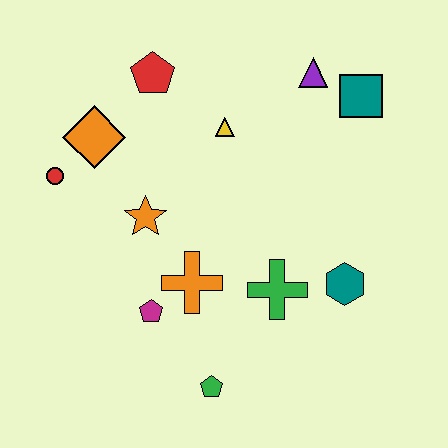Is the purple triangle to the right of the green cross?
Yes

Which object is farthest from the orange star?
The teal square is farthest from the orange star.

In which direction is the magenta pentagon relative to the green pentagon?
The magenta pentagon is above the green pentagon.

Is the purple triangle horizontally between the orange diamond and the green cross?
No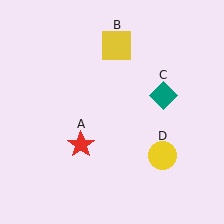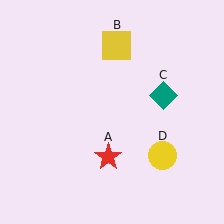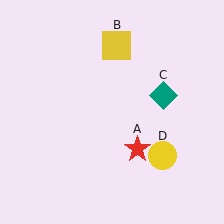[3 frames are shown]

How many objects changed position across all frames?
1 object changed position: red star (object A).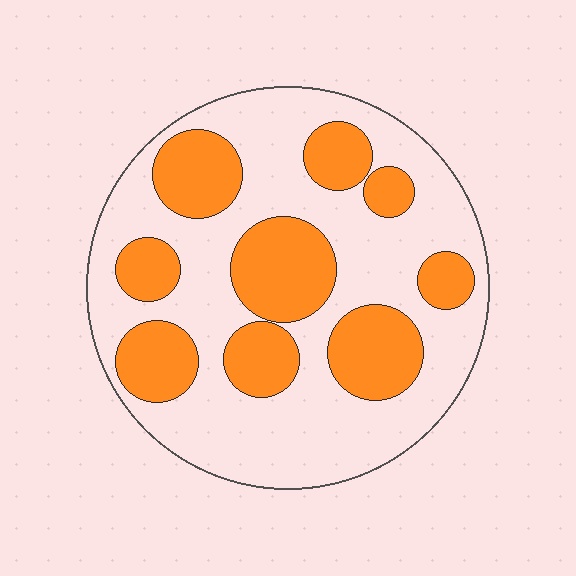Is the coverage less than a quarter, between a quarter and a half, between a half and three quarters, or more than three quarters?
Between a quarter and a half.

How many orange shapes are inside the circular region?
9.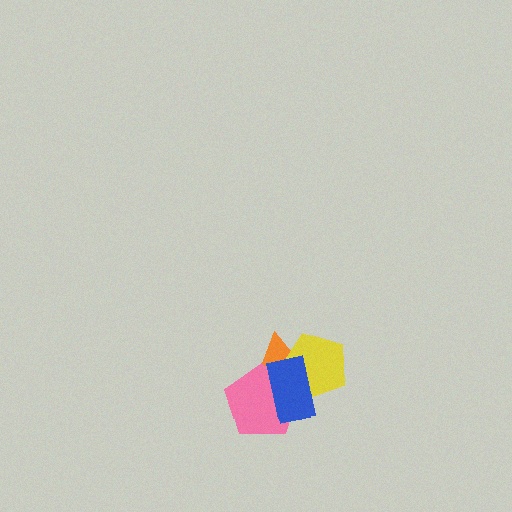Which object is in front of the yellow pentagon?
The blue rectangle is in front of the yellow pentagon.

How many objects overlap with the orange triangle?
3 objects overlap with the orange triangle.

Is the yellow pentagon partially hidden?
Yes, it is partially covered by another shape.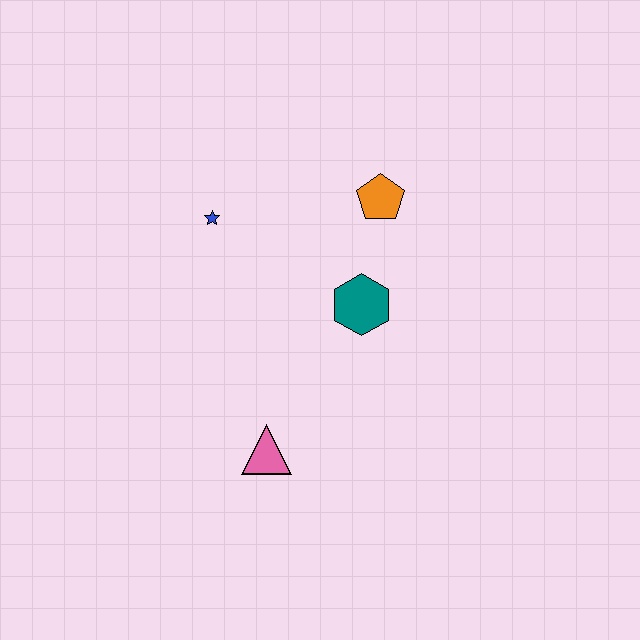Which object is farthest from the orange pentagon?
The pink triangle is farthest from the orange pentagon.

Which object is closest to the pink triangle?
The teal hexagon is closest to the pink triangle.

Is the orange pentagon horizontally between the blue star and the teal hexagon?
No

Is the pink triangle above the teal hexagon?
No